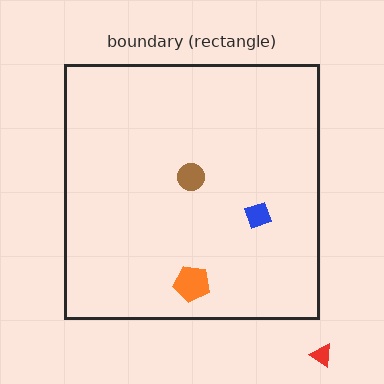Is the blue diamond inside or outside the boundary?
Inside.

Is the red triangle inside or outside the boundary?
Outside.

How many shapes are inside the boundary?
3 inside, 1 outside.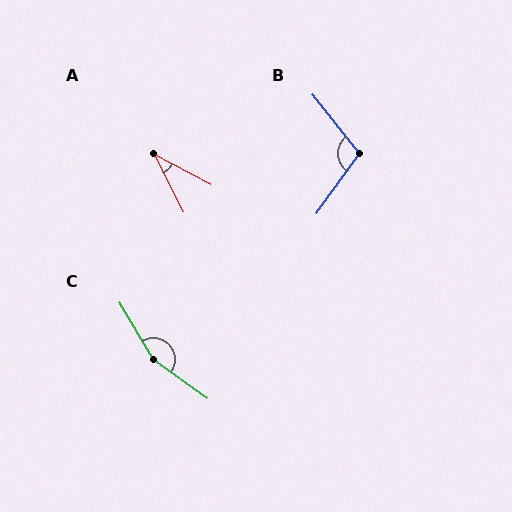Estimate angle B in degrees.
Approximately 106 degrees.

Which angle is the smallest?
A, at approximately 35 degrees.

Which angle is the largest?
C, at approximately 157 degrees.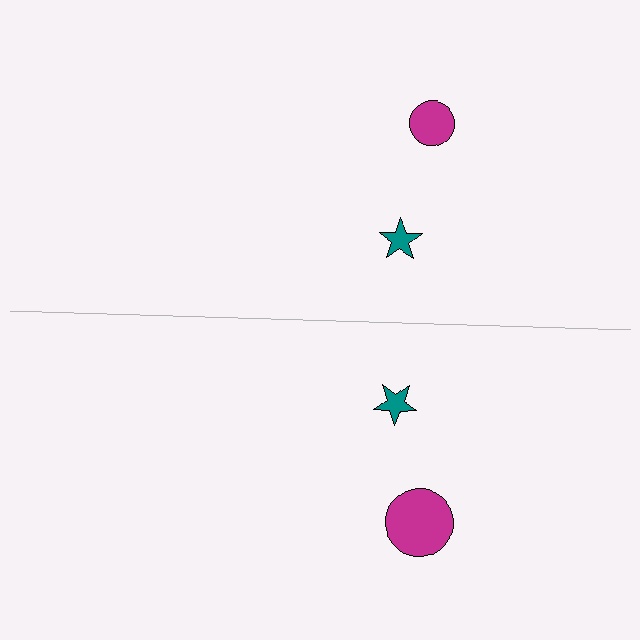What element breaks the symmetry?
The magenta circle on the bottom side has a different size than its mirror counterpart.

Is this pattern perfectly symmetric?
No, the pattern is not perfectly symmetric. The magenta circle on the bottom side has a different size than its mirror counterpart.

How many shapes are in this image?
There are 4 shapes in this image.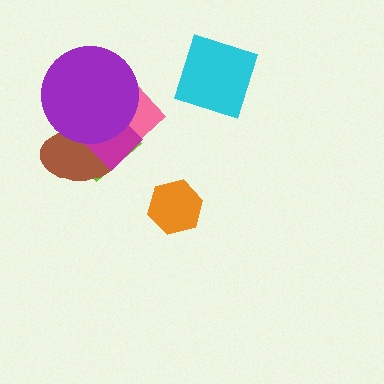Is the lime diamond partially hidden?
Yes, it is partially covered by another shape.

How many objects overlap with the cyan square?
0 objects overlap with the cyan square.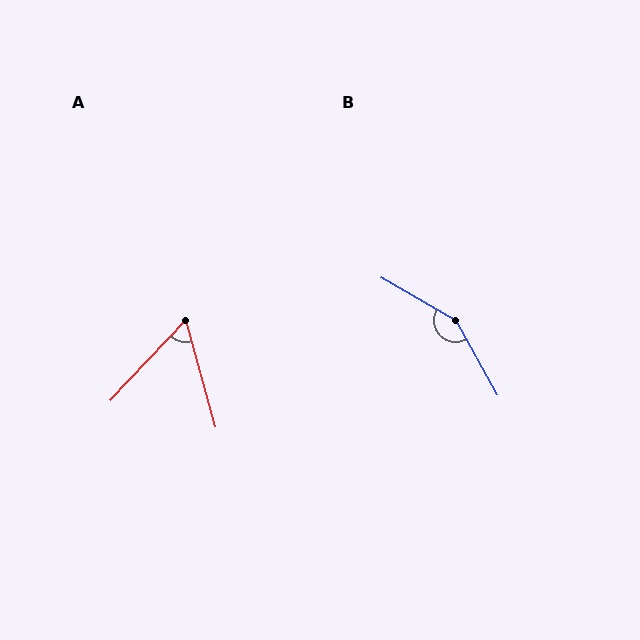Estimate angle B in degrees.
Approximately 149 degrees.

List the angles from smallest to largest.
A (59°), B (149°).